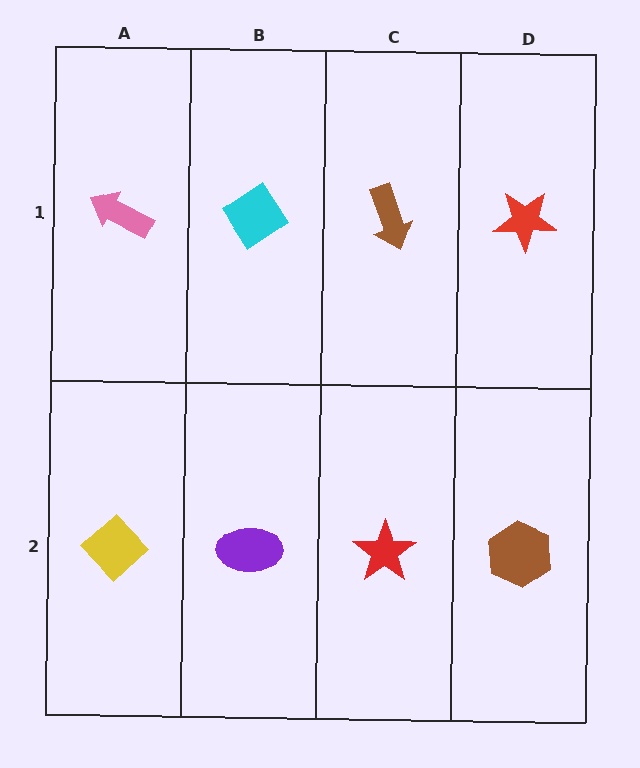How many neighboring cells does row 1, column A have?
2.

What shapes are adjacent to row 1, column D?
A brown hexagon (row 2, column D), a brown arrow (row 1, column C).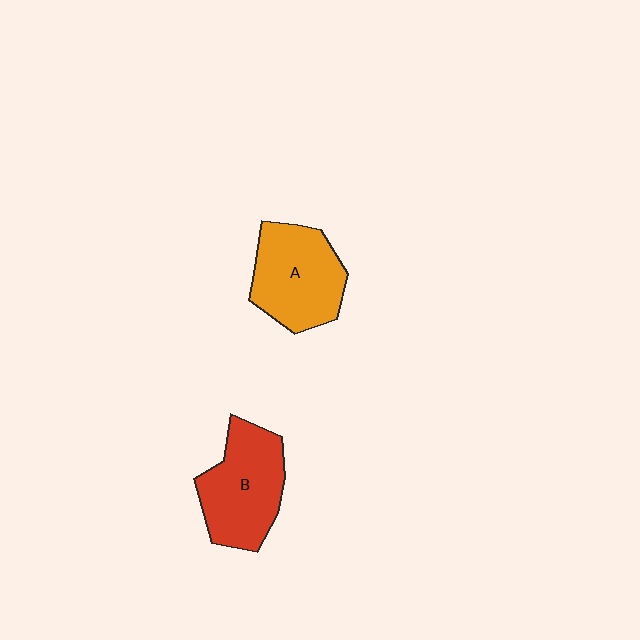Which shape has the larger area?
Shape B (red).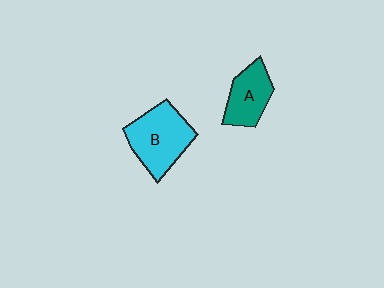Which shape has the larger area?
Shape B (cyan).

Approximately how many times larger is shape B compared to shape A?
Approximately 1.4 times.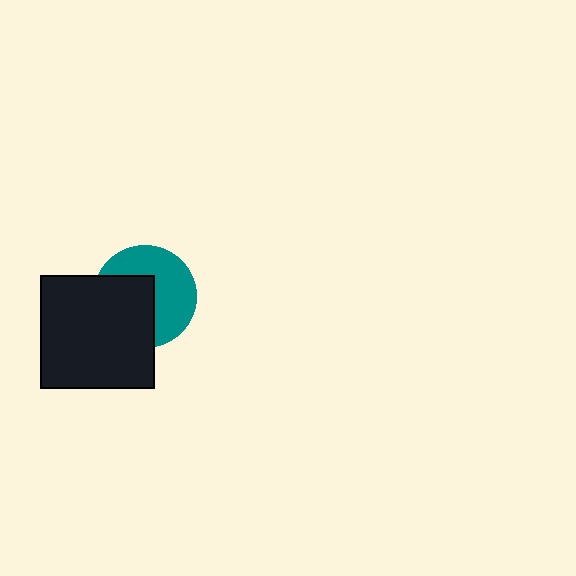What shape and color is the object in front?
The object in front is a black square.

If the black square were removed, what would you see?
You would see the complete teal circle.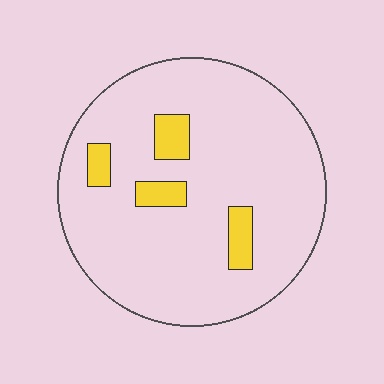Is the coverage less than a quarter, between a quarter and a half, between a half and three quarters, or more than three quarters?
Less than a quarter.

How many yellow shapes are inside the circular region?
4.